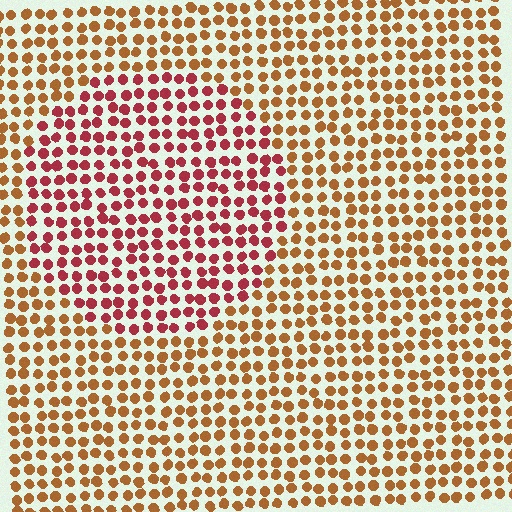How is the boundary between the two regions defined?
The boundary is defined purely by a slight shift in hue (about 38 degrees). Spacing, size, and orientation are identical on both sides.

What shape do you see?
I see a circle.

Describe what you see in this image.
The image is filled with small brown elements in a uniform arrangement. A circle-shaped region is visible where the elements are tinted to a slightly different hue, forming a subtle color boundary.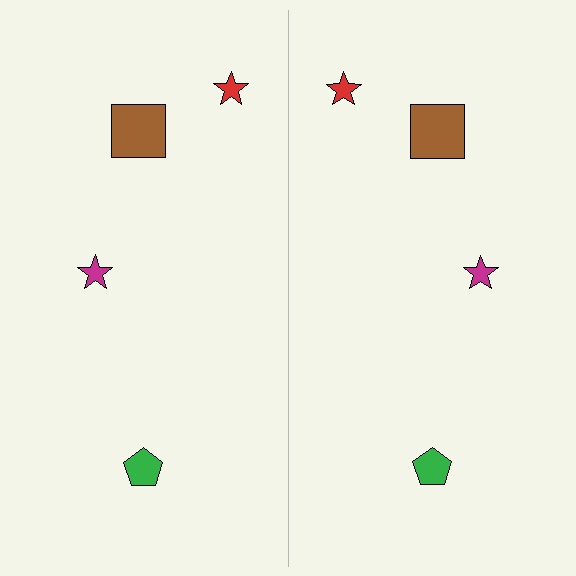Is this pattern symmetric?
Yes, this pattern has bilateral (reflection) symmetry.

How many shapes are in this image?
There are 8 shapes in this image.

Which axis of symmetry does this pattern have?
The pattern has a vertical axis of symmetry running through the center of the image.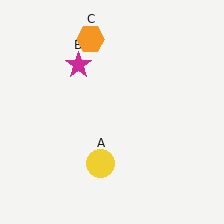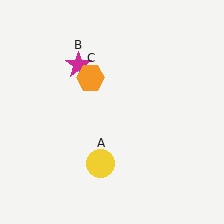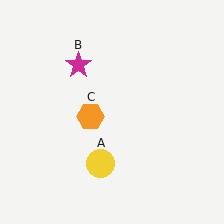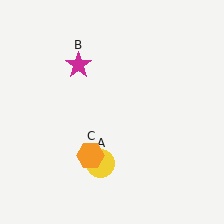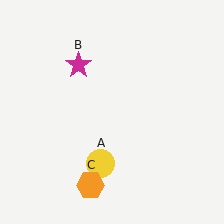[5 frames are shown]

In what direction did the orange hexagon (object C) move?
The orange hexagon (object C) moved down.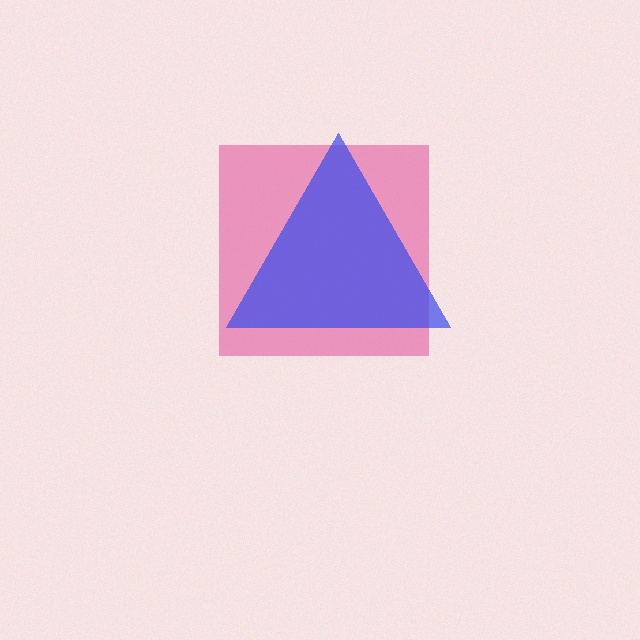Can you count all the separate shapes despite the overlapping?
Yes, there are 2 separate shapes.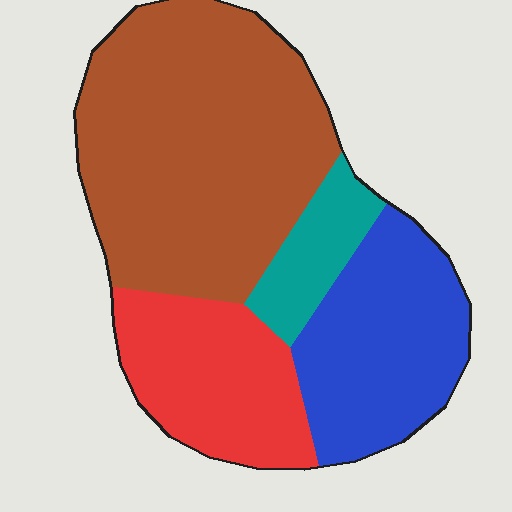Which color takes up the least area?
Teal, at roughly 10%.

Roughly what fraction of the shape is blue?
Blue covers 24% of the shape.